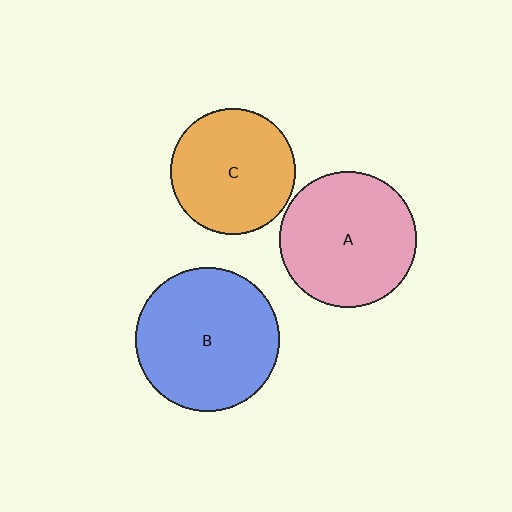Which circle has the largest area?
Circle B (blue).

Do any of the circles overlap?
No, none of the circles overlap.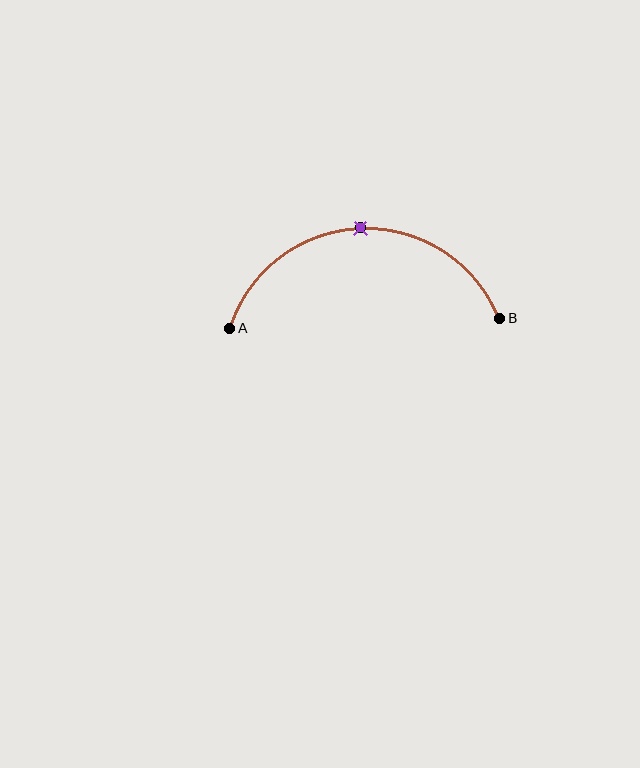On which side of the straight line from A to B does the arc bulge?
The arc bulges above the straight line connecting A and B.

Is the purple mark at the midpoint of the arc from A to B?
Yes. The purple mark lies on the arc at equal arc-length from both A and B — it is the arc midpoint.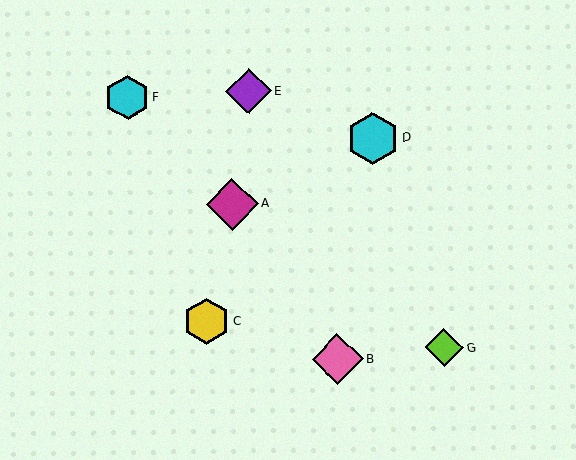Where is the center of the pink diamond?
The center of the pink diamond is at (338, 359).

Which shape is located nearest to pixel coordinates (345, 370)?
The pink diamond (labeled B) at (338, 359) is nearest to that location.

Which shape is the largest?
The cyan hexagon (labeled D) is the largest.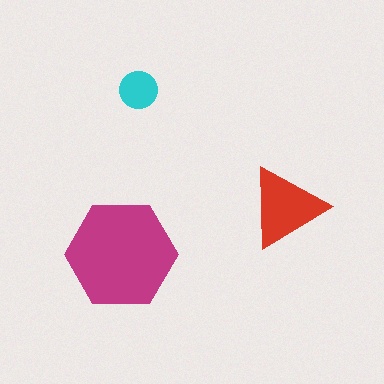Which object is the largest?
The magenta hexagon.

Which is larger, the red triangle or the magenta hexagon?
The magenta hexagon.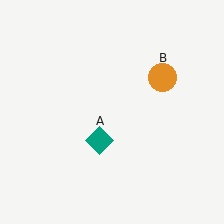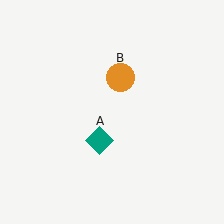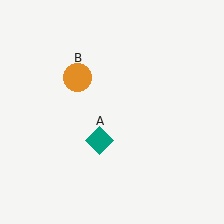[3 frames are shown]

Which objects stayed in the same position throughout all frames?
Teal diamond (object A) remained stationary.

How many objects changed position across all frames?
1 object changed position: orange circle (object B).